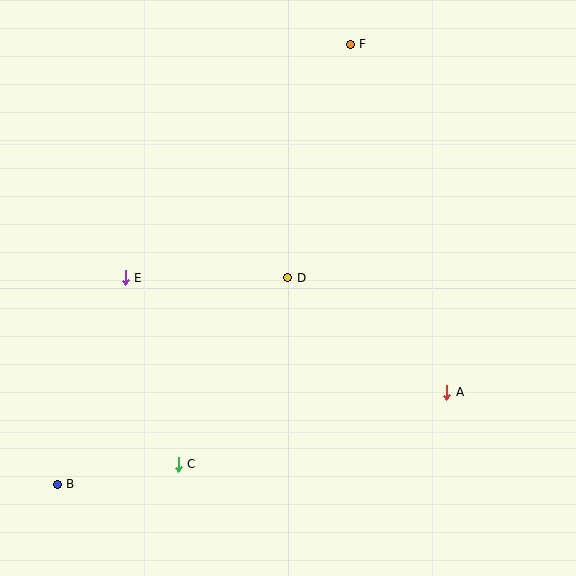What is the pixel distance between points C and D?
The distance between C and D is 216 pixels.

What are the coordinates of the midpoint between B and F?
The midpoint between B and F is at (204, 264).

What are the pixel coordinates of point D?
Point D is at (288, 278).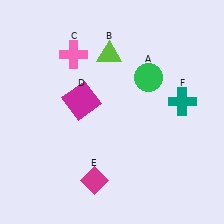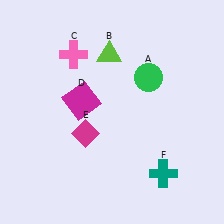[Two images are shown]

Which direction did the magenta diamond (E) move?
The magenta diamond (E) moved up.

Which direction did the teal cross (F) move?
The teal cross (F) moved down.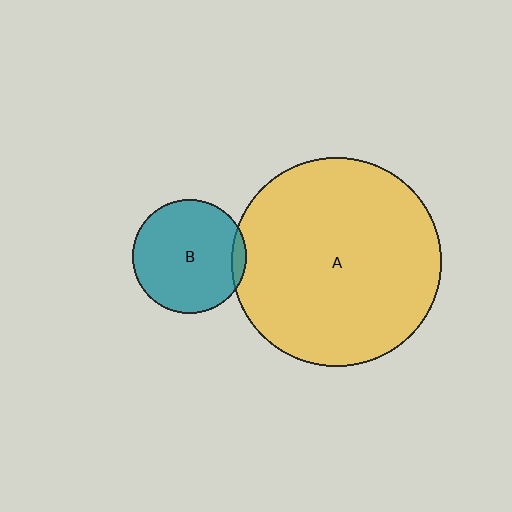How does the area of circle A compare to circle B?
Approximately 3.4 times.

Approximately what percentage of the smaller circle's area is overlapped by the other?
Approximately 5%.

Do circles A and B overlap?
Yes.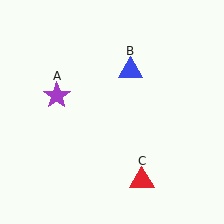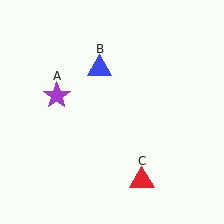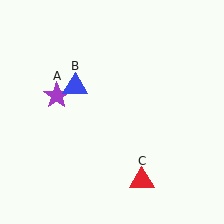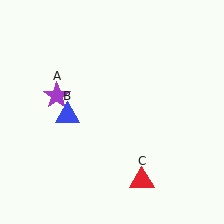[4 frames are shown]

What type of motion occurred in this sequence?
The blue triangle (object B) rotated counterclockwise around the center of the scene.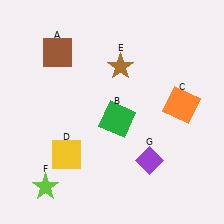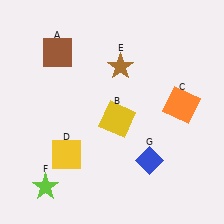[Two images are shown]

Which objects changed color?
B changed from green to yellow. G changed from purple to blue.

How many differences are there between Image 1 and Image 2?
There are 2 differences between the two images.